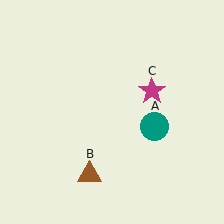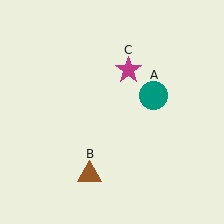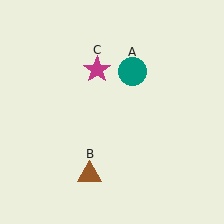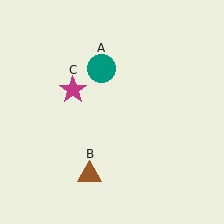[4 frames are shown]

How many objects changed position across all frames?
2 objects changed position: teal circle (object A), magenta star (object C).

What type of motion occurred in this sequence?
The teal circle (object A), magenta star (object C) rotated counterclockwise around the center of the scene.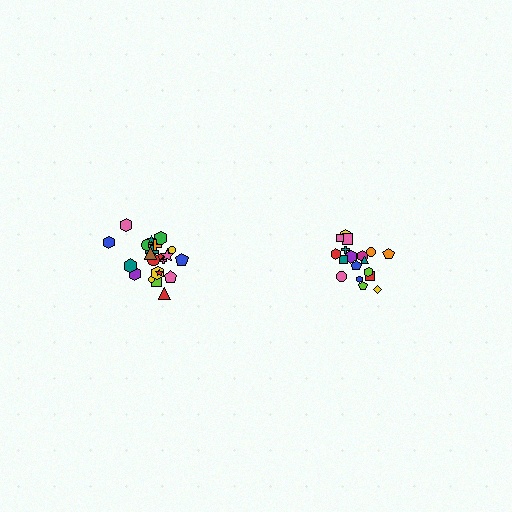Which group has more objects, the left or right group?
The left group.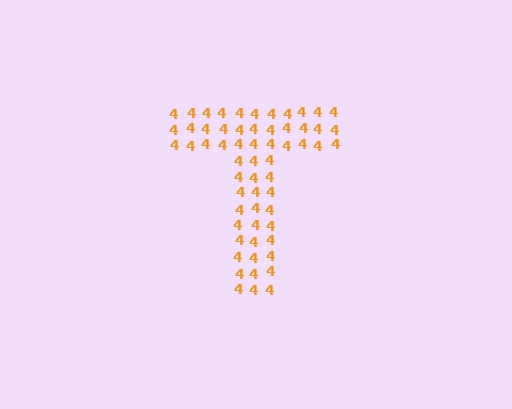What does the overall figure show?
The overall figure shows the letter T.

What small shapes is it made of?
It is made of small digit 4's.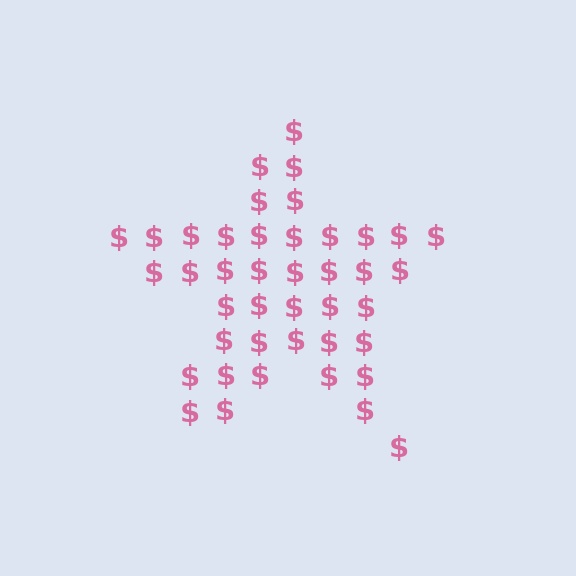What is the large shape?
The large shape is a star.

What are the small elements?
The small elements are dollar signs.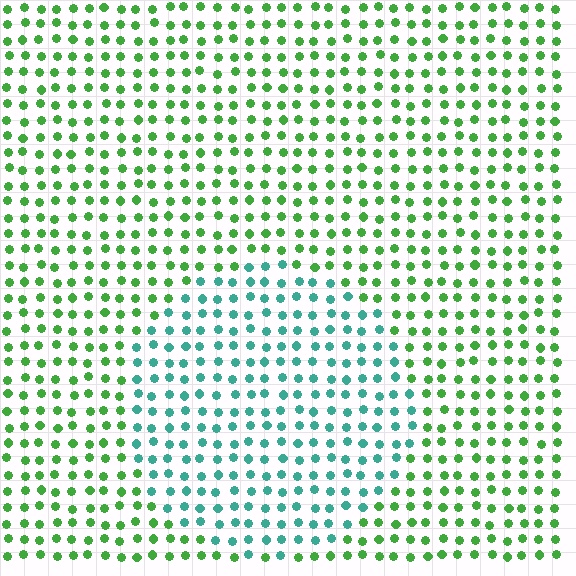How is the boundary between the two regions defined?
The boundary is defined purely by a slight shift in hue (about 51 degrees). Spacing, size, and orientation are identical on both sides.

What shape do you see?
I see a circle.